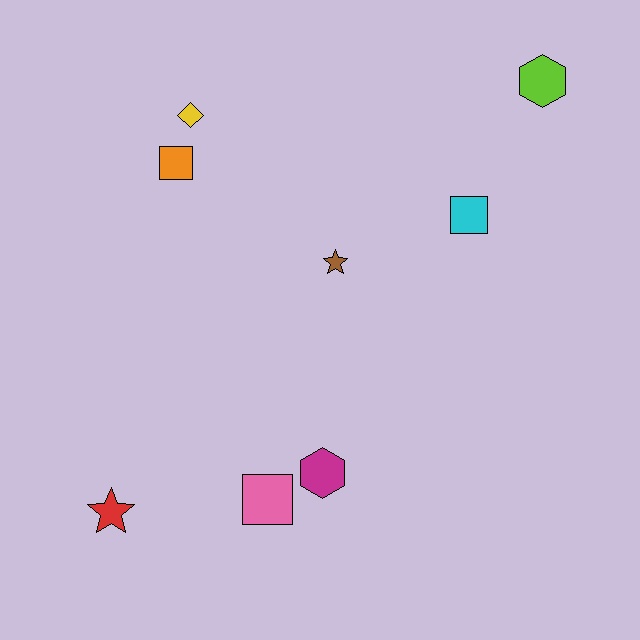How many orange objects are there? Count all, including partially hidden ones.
There is 1 orange object.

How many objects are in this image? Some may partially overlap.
There are 8 objects.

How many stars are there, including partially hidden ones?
There are 2 stars.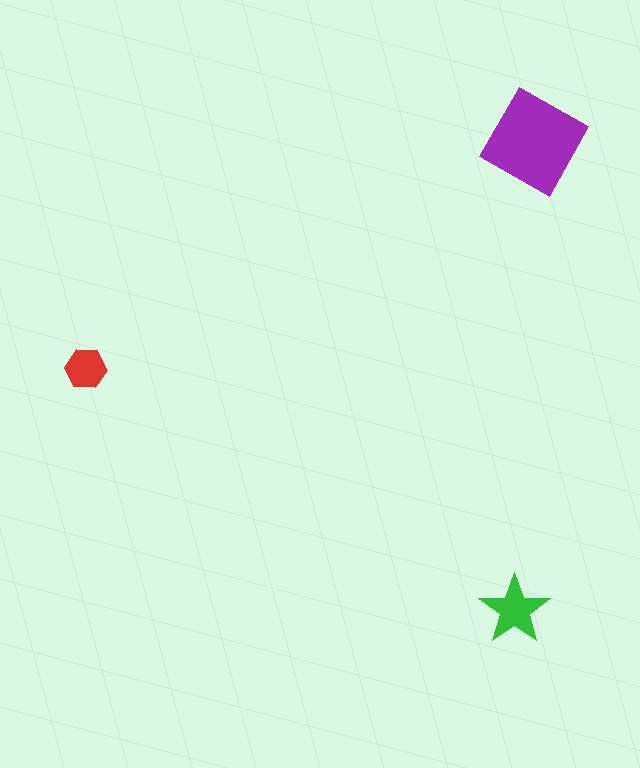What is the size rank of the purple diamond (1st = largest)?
1st.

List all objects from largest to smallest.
The purple diamond, the green star, the red hexagon.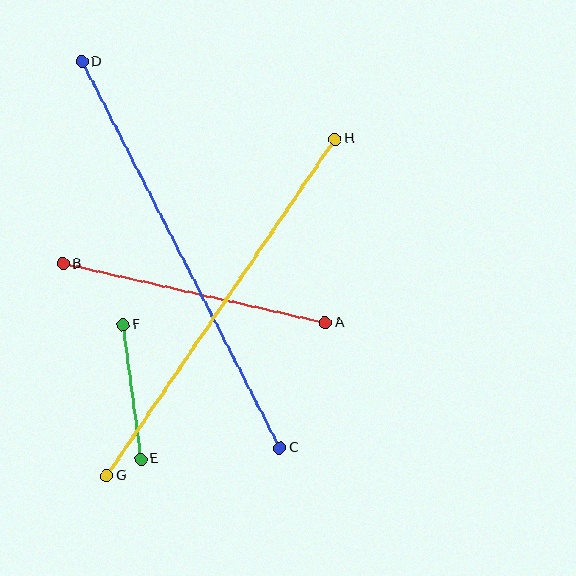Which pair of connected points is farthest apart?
Points C and D are farthest apart.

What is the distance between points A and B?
The distance is approximately 269 pixels.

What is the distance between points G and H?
The distance is approximately 407 pixels.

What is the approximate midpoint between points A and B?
The midpoint is at approximately (194, 293) pixels.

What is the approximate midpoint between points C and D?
The midpoint is at approximately (181, 255) pixels.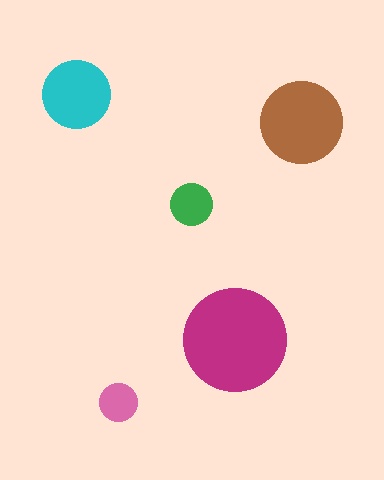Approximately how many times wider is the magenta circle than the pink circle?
About 2.5 times wider.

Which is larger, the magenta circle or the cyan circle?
The magenta one.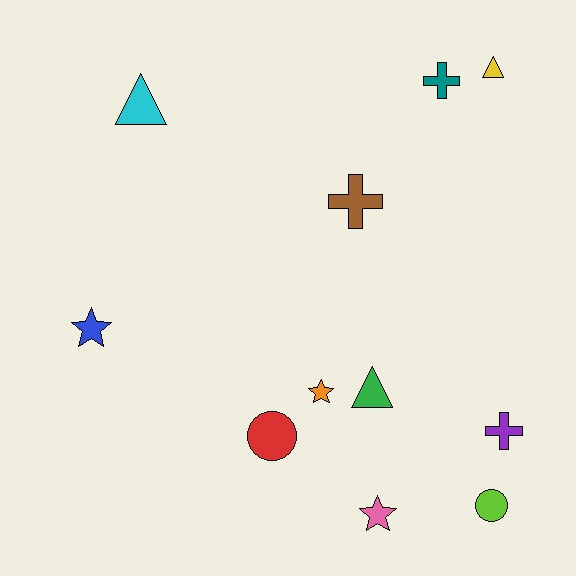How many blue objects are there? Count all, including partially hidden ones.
There is 1 blue object.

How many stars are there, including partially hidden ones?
There are 3 stars.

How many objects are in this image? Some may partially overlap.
There are 11 objects.